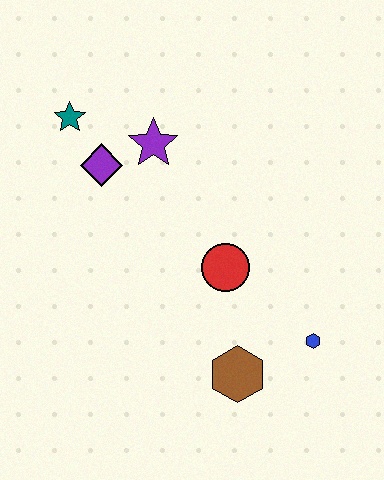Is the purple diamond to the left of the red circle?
Yes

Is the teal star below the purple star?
No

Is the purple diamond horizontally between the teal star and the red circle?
Yes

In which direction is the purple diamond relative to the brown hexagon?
The purple diamond is above the brown hexagon.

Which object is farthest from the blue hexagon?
The teal star is farthest from the blue hexagon.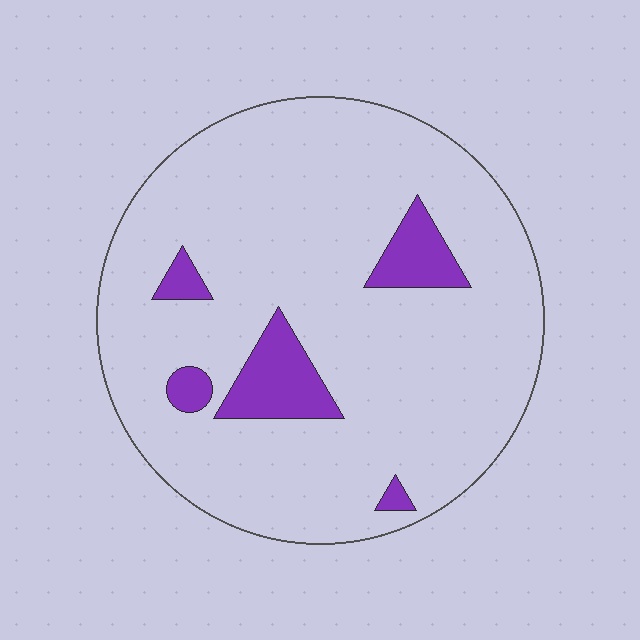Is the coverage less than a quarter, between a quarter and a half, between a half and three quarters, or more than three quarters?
Less than a quarter.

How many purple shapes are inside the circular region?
5.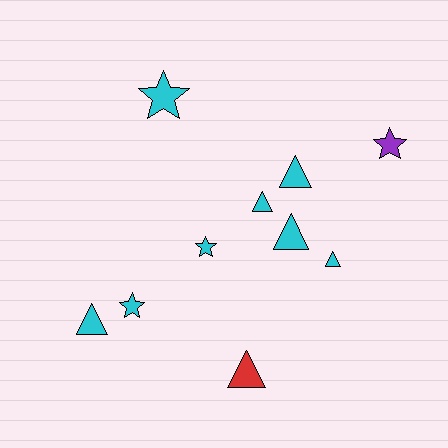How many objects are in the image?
There are 10 objects.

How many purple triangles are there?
There are no purple triangles.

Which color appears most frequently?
Cyan, with 8 objects.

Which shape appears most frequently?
Triangle, with 6 objects.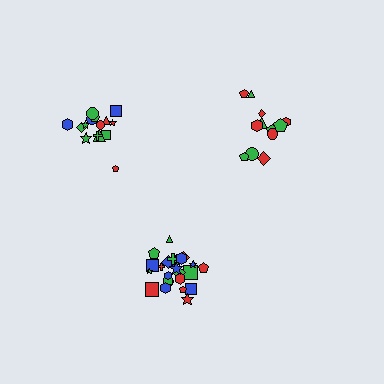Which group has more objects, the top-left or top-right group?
The top-left group.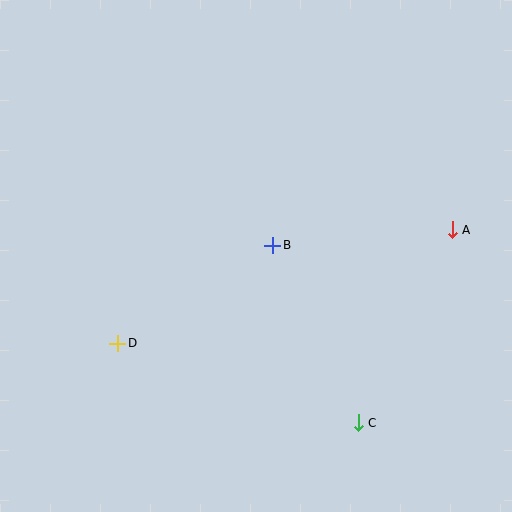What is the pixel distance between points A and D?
The distance between A and D is 353 pixels.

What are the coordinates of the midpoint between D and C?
The midpoint between D and C is at (238, 383).